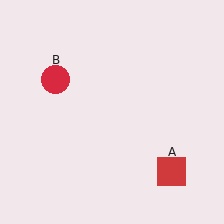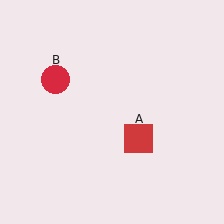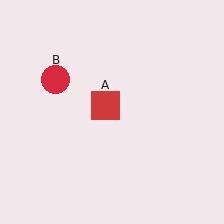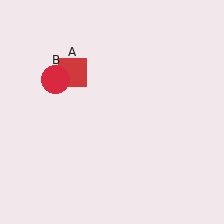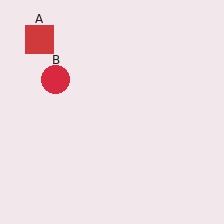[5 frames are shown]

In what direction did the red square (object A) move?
The red square (object A) moved up and to the left.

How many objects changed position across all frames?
1 object changed position: red square (object A).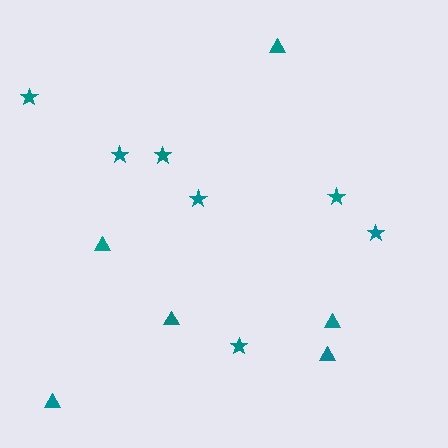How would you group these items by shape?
There are 2 groups: one group of triangles (6) and one group of stars (7).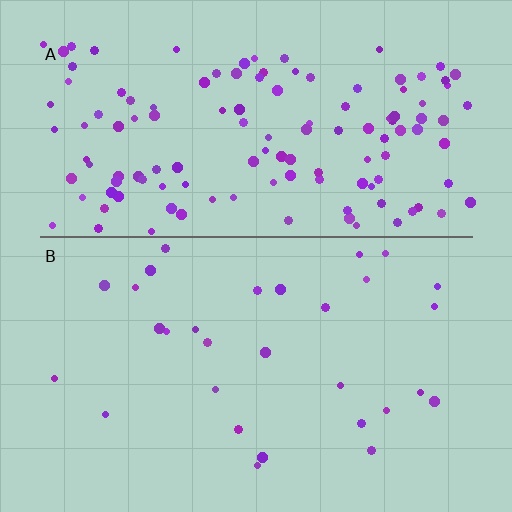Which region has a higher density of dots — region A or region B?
A (the top).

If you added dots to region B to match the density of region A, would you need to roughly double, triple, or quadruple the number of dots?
Approximately quadruple.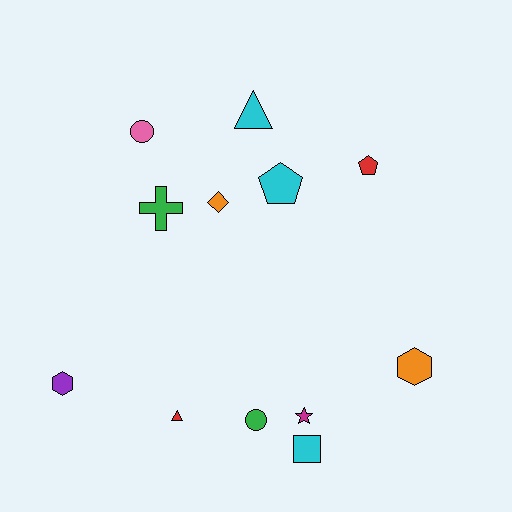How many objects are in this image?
There are 12 objects.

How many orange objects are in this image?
There are 2 orange objects.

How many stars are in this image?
There is 1 star.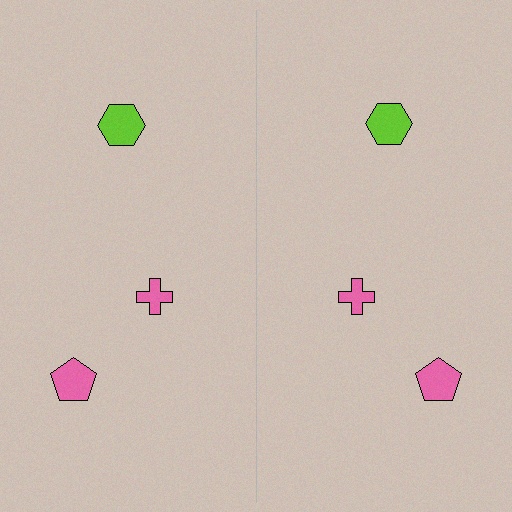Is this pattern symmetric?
Yes, this pattern has bilateral (reflection) symmetry.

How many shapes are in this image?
There are 6 shapes in this image.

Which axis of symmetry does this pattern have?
The pattern has a vertical axis of symmetry running through the center of the image.